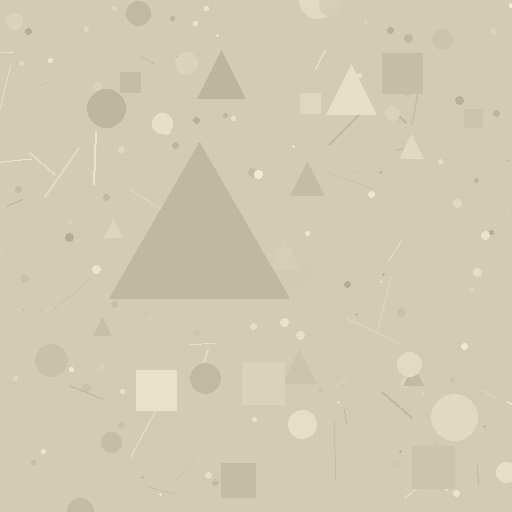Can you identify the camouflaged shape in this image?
The camouflaged shape is a triangle.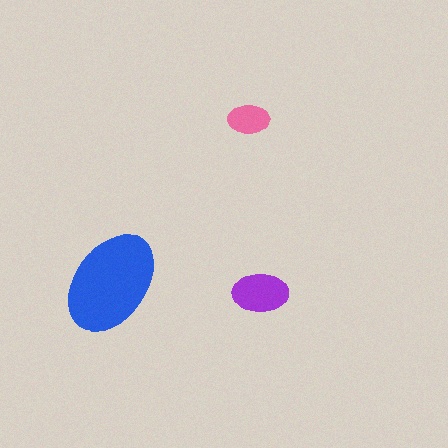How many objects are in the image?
There are 3 objects in the image.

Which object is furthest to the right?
The purple ellipse is rightmost.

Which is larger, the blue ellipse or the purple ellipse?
The blue one.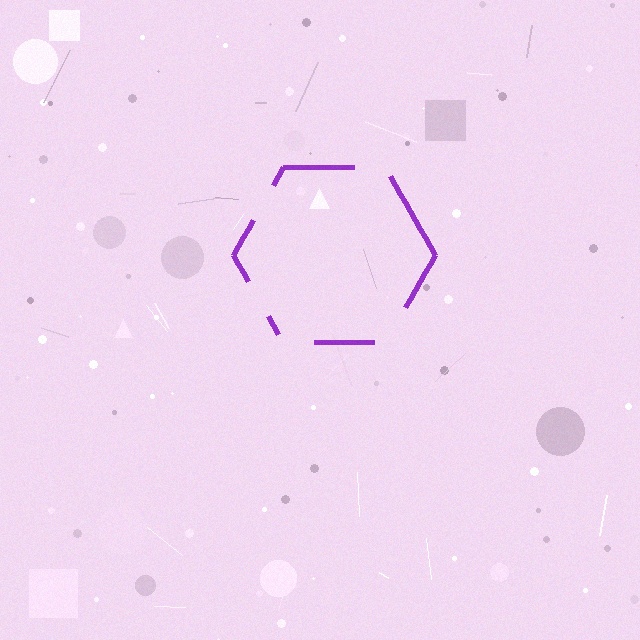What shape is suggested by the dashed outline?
The dashed outline suggests a hexagon.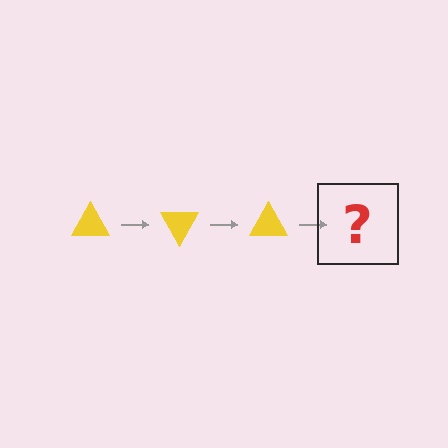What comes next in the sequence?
The next element should be a yellow triangle rotated 180 degrees.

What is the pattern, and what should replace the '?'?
The pattern is that the triangle rotates 60 degrees each step. The '?' should be a yellow triangle rotated 180 degrees.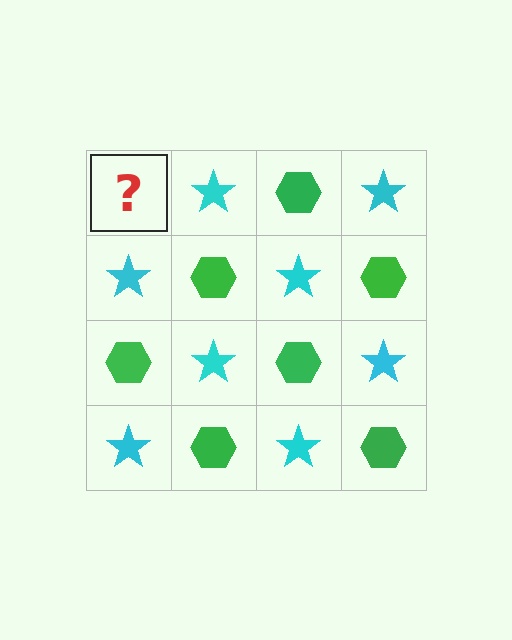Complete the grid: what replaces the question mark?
The question mark should be replaced with a green hexagon.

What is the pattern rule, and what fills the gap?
The rule is that it alternates green hexagon and cyan star in a checkerboard pattern. The gap should be filled with a green hexagon.